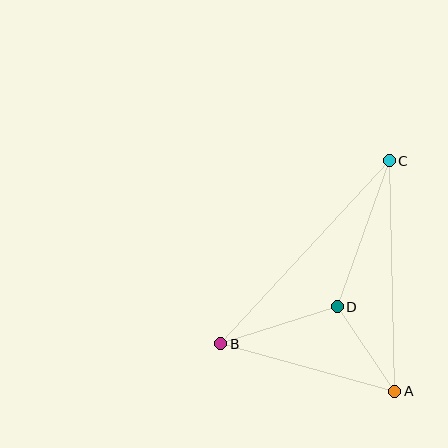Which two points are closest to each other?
Points A and D are closest to each other.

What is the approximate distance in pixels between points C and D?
The distance between C and D is approximately 155 pixels.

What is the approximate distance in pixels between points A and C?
The distance between A and C is approximately 231 pixels.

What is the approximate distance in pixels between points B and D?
The distance between B and D is approximately 122 pixels.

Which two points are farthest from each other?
Points B and C are farthest from each other.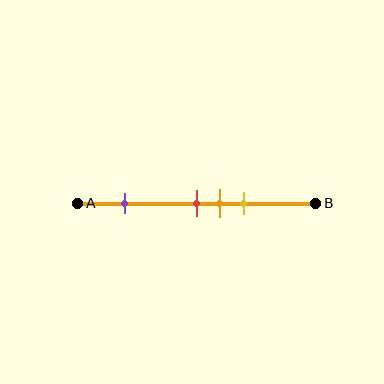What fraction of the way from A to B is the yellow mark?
The yellow mark is approximately 70% (0.7) of the way from A to B.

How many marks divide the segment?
There are 4 marks dividing the segment.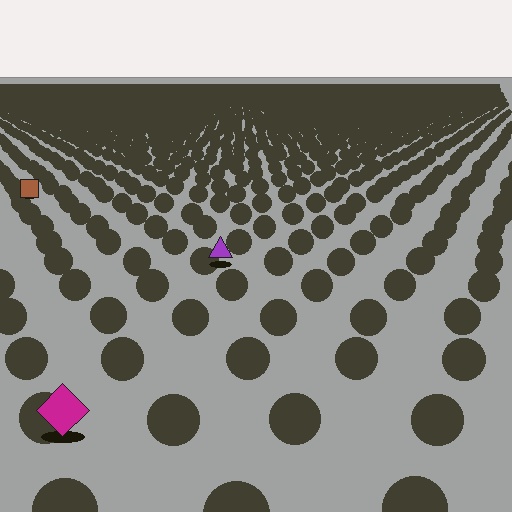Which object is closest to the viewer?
The magenta diamond is closest. The texture marks near it are larger and more spread out.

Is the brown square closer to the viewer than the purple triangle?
No. The purple triangle is closer — you can tell from the texture gradient: the ground texture is coarser near it.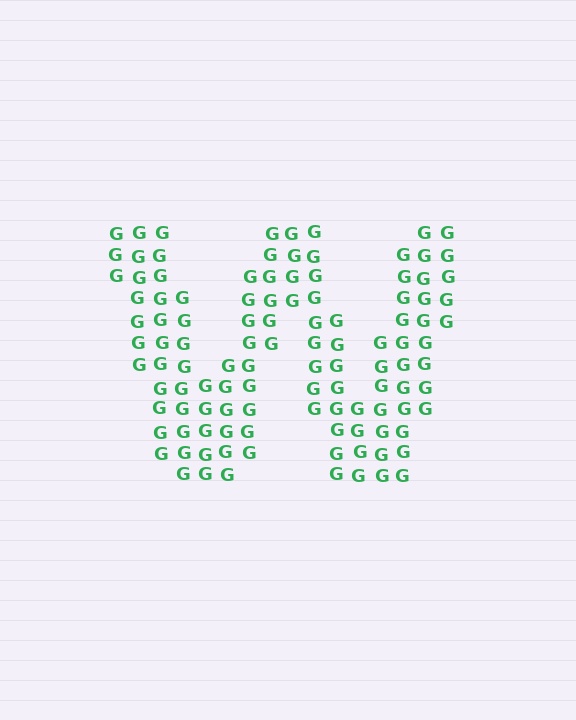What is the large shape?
The large shape is the letter W.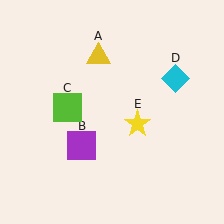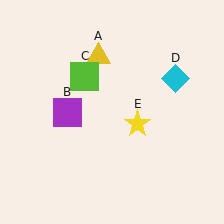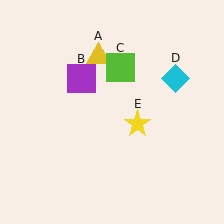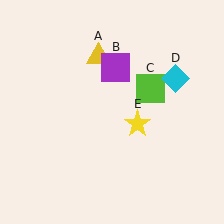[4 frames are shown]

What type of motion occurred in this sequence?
The purple square (object B), lime square (object C) rotated clockwise around the center of the scene.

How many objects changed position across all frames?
2 objects changed position: purple square (object B), lime square (object C).